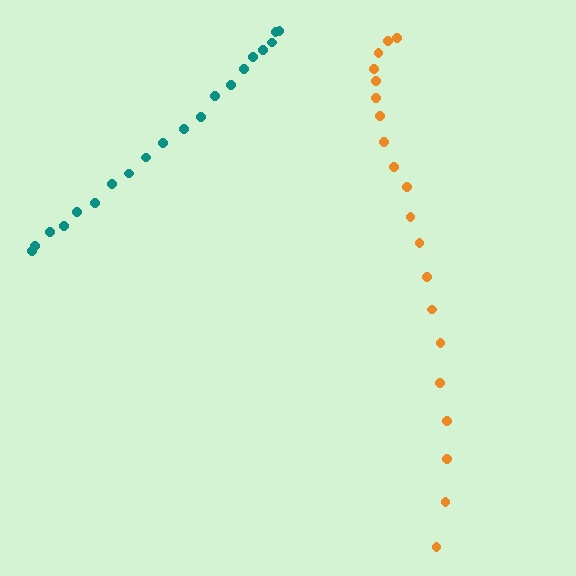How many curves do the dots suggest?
There are 2 distinct paths.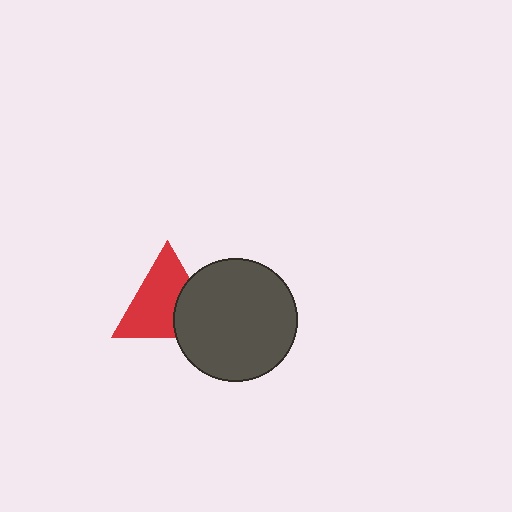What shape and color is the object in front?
The object in front is a dark gray circle.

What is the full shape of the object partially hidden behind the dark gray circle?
The partially hidden object is a red triangle.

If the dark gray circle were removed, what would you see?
You would see the complete red triangle.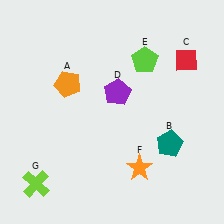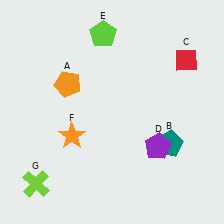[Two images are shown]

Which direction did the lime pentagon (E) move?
The lime pentagon (E) moved left.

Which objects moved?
The objects that moved are: the purple pentagon (D), the lime pentagon (E), the orange star (F).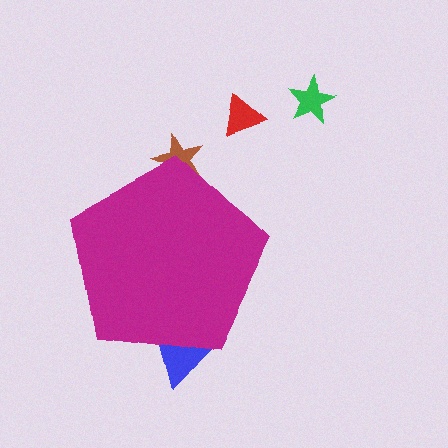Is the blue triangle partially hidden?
Yes, the blue triangle is partially hidden behind the magenta pentagon.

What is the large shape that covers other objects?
A magenta pentagon.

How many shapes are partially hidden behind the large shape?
2 shapes are partially hidden.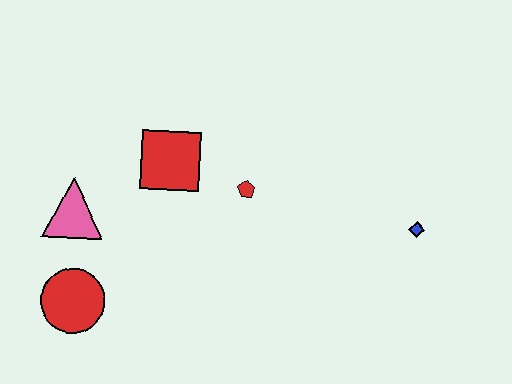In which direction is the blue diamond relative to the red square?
The blue diamond is to the right of the red square.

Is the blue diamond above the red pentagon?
No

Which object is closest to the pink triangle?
The red circle is closest to the pink triangle.